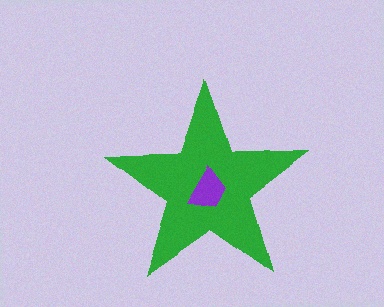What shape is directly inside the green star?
The purple trapezoid.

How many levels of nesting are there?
2.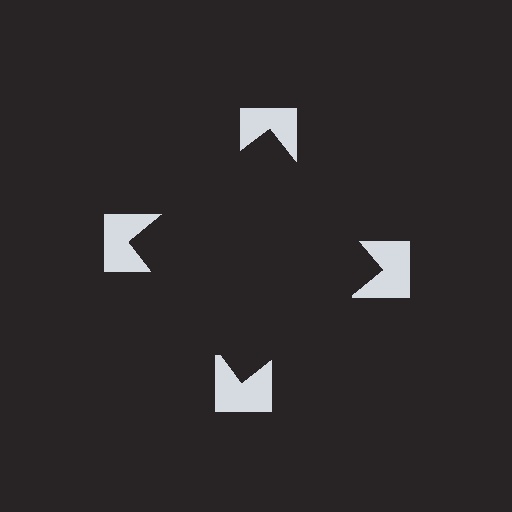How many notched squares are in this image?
There are 4 — one at each vertex of the illusory square.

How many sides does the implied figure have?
4 sides.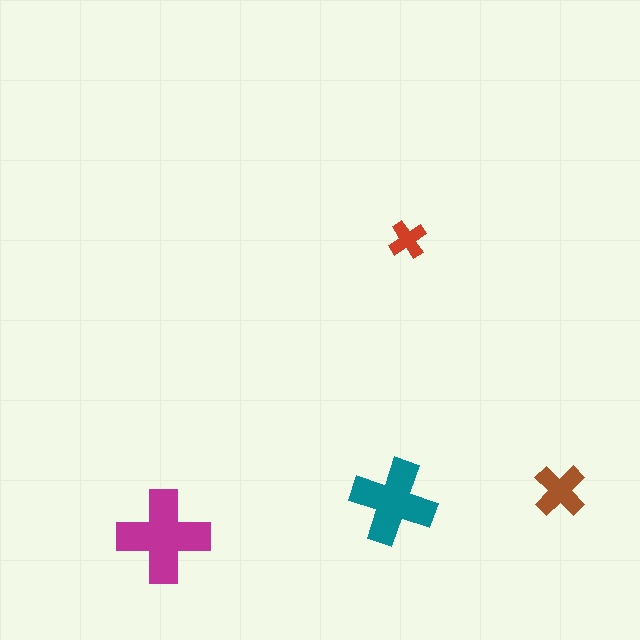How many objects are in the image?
There are 4 objects in the image.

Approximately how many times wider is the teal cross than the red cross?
About 2 times wider.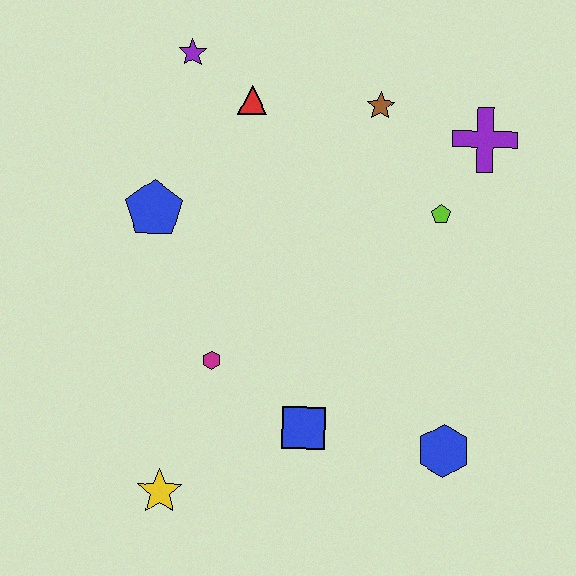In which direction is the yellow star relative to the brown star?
The yellow star is below the brown star.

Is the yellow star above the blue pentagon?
No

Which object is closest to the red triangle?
The purple star is closest to the red triangle.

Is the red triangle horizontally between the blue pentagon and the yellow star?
No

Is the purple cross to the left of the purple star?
No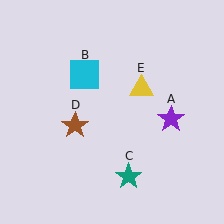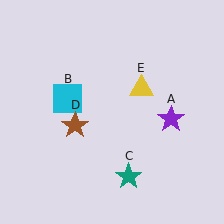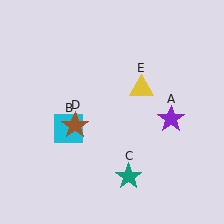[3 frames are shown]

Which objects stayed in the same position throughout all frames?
Purple star (object A) and teal star (object C) and brown star (object D) and yellow triangle (object E) remained stationary.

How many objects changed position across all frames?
1 object changed position: cyan square (object B).